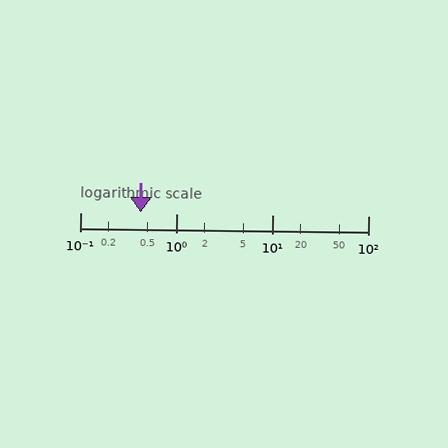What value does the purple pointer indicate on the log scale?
The pointer indicates approximately 0.43.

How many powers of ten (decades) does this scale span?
The scale spans 3 decades, from 0.1 to 100.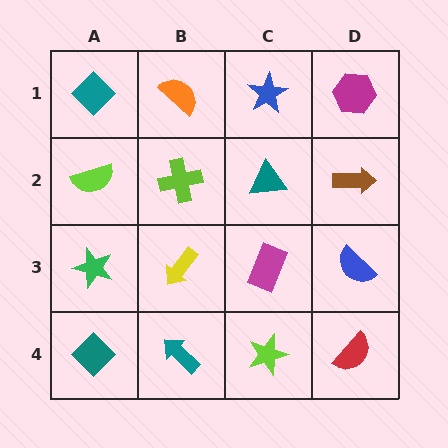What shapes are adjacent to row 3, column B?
A lime cross (row 2, column B), a teal arrow (row 4, column B), a green star (row 3, column A), a magenta rectangle (row 3, column C).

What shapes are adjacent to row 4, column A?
A green star (row 3, column A), a teal arrow (row 4, column B).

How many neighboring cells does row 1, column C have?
3.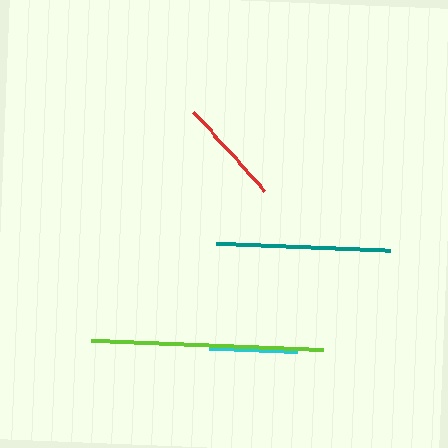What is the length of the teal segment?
The teal segment is approximately 175 pixels long.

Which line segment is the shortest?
The cyan line is the shortest at approximately 88 pixels.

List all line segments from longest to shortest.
From longest to shortest: lime, teal, red, cyan.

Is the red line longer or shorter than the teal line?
The teal line is longer than the red line.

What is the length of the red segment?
The red segment is approximately 106 pixels long.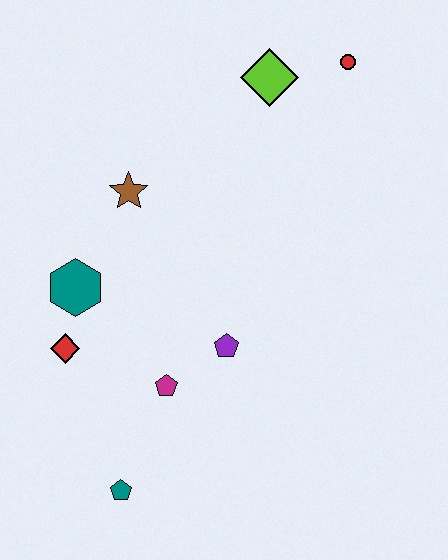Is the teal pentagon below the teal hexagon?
Yes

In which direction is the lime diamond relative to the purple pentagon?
The lime diamond is above the purple pentagon.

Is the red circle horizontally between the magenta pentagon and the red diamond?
No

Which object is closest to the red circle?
The lime diamond is closest to the red circle.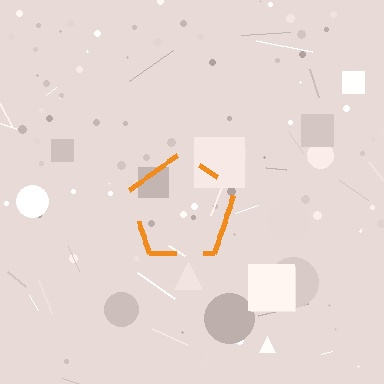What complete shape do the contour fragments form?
The contour fragments form a pentagon.